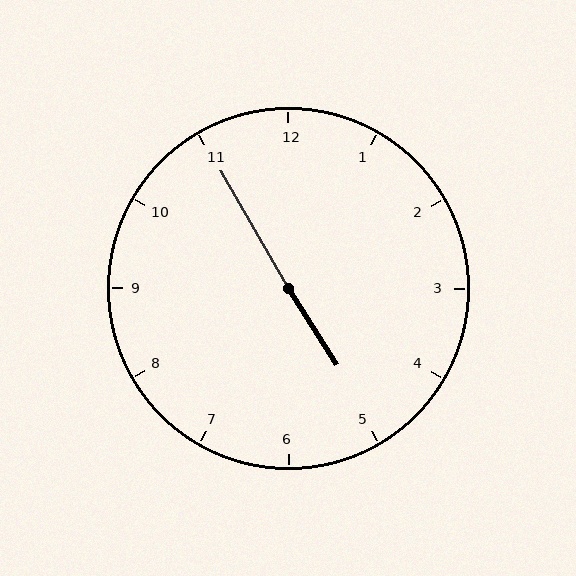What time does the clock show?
4:55.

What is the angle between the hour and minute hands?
Approximately 178 degrees.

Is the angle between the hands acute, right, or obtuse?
It is obtuse.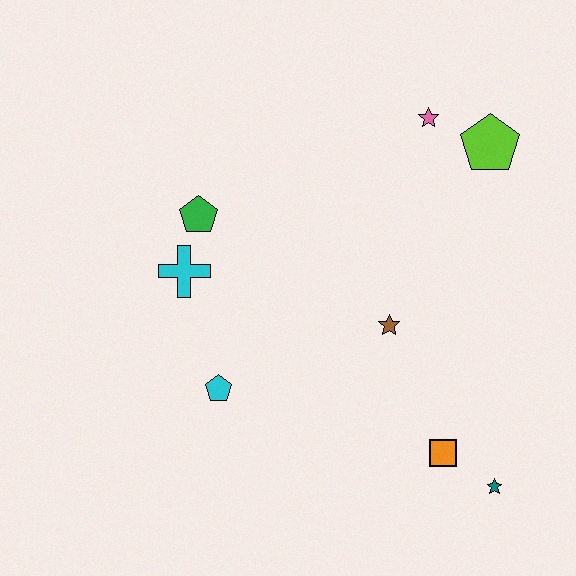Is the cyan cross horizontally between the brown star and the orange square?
No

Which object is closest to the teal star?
The orange square is closest to the teal star.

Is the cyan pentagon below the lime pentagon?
Yes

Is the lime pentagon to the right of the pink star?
Yes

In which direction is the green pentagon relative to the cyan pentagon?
The green pentagon is above the cyan pentagon.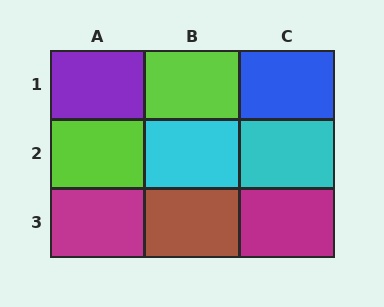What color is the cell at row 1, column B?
Lime.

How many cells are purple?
1 cell is purple.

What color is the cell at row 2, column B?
Cyan.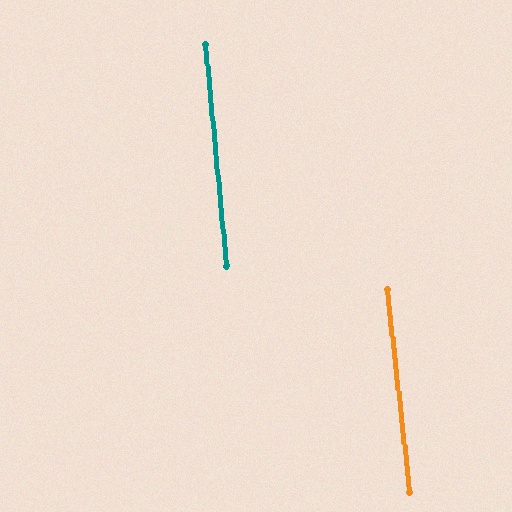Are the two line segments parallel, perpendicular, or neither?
Parallel — their directions differ by only 0.9°.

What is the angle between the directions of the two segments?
Approximately 1 degree.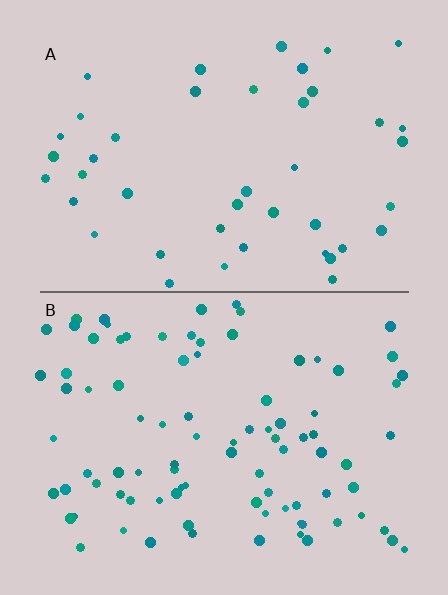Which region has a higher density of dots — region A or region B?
B (the bottom).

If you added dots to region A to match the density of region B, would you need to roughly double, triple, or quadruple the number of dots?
Approximately double.